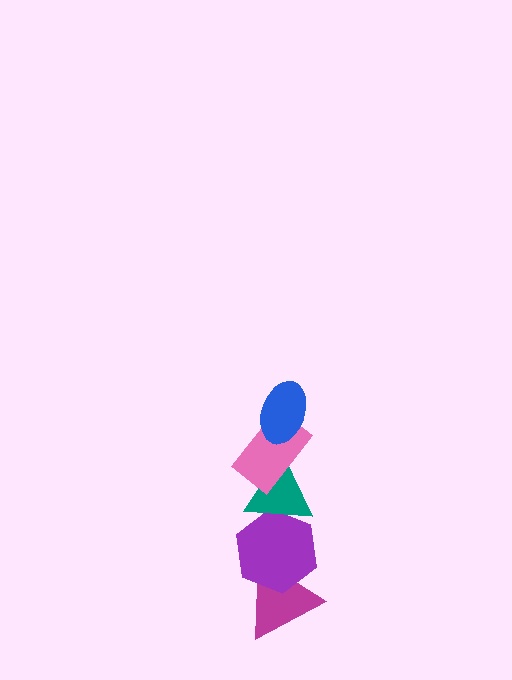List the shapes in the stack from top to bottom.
From top to bottom: the blue ellipse, the pink rectangle, the teal triangle, the purple hexagon, the magenta triangle.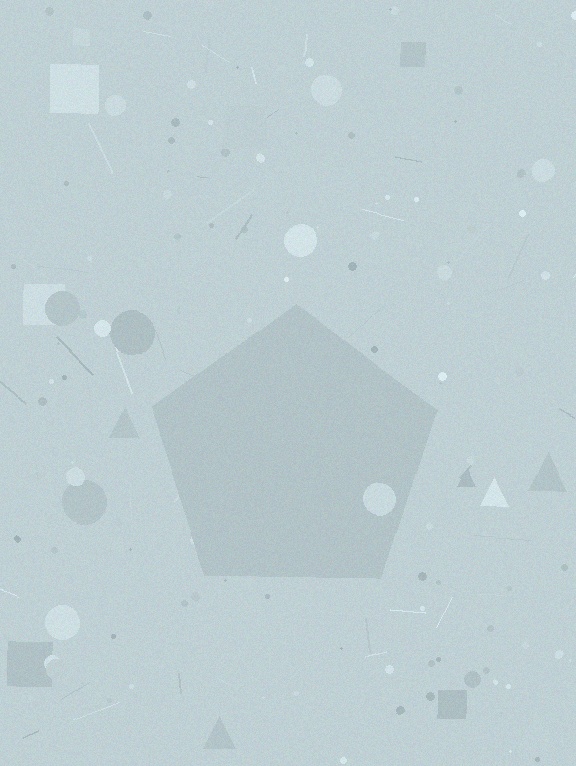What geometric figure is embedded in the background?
A pentagon is embedded in the background.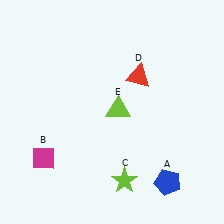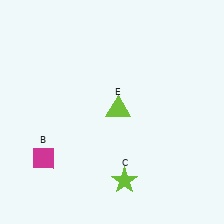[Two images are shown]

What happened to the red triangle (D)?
The red triangle (D) was removed in Image 2. It was in the top-right area of Image 1.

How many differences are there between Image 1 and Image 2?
There are 2 differences between the two images.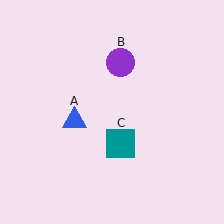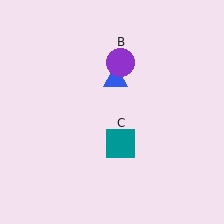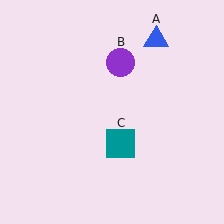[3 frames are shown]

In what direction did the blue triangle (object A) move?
The blue triangle (object A) moved up and to the right.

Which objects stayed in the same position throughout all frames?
Purple circle (object B) and teal square (object C) remained stationary.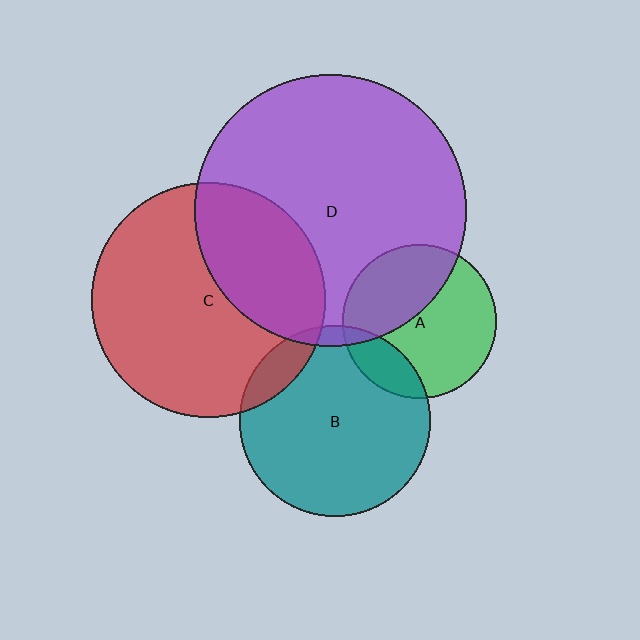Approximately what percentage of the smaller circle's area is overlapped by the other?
Approximately 40%.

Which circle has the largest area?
Circle D (purple).